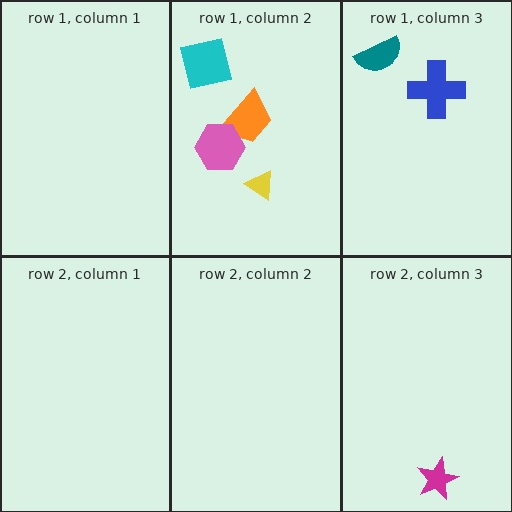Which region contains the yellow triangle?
The row 1, column 2 region.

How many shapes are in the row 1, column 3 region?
2.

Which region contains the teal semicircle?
The row 1, column 3 region.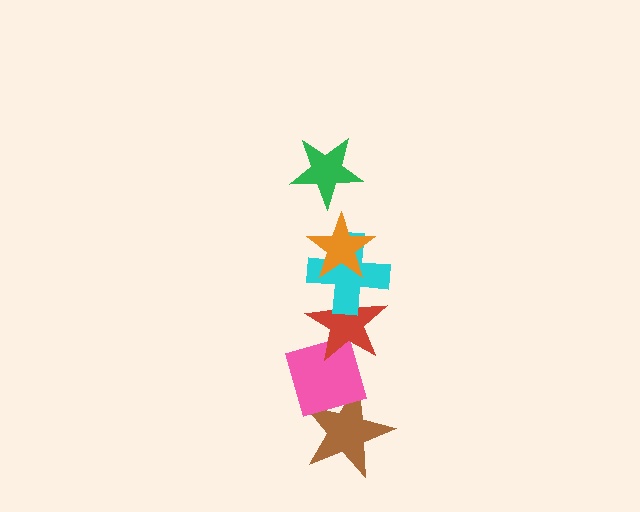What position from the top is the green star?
The green star is 1st from the top.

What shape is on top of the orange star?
The green star is on top of the orange star.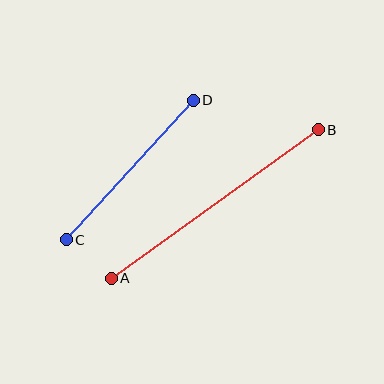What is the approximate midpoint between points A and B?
The midpoint is at approximately (215, 204) pixels.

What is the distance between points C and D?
The distance is approximately 189 pixels.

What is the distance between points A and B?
The distance is approximately 255 pixels.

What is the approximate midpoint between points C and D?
The midpoint is at approximately (130, 170) pixels.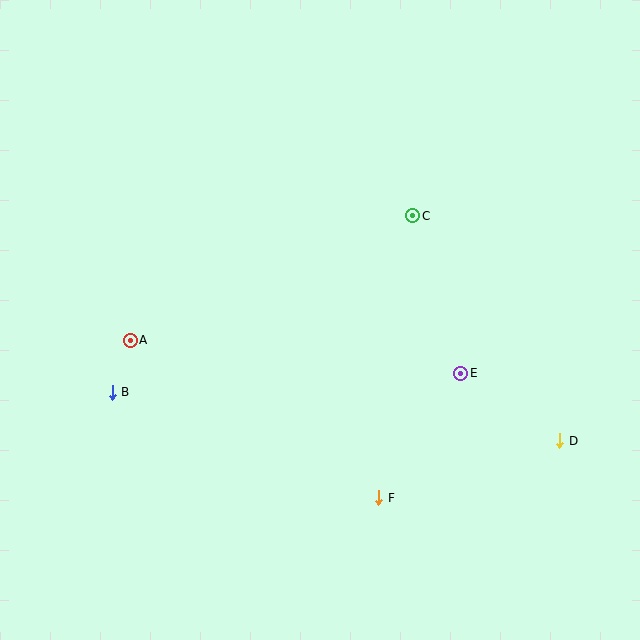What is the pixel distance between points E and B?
The distance between E and B is 349 pixels.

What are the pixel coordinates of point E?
Point E is at (461, 373).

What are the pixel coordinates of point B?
Point B is at (112, 392).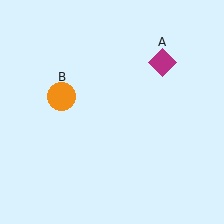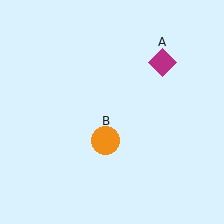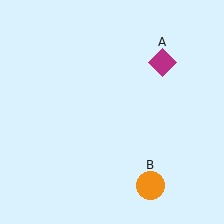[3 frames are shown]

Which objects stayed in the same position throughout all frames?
Magenta diamond (object A) remained stationary.